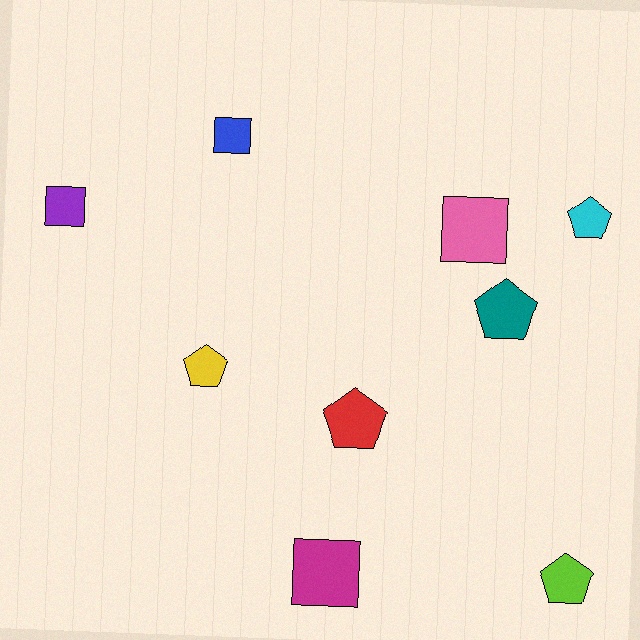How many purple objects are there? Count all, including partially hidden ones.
There is 1 purple object.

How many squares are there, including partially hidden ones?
There are 4 squares.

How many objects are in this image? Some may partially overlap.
There are 9 objects.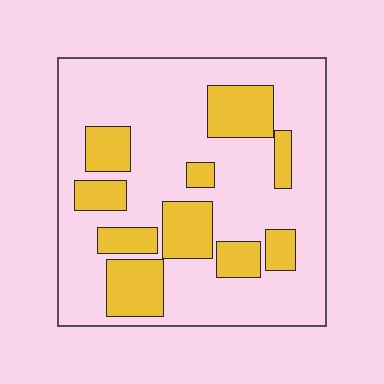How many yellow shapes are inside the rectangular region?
10.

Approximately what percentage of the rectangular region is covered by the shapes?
Approximately 30%.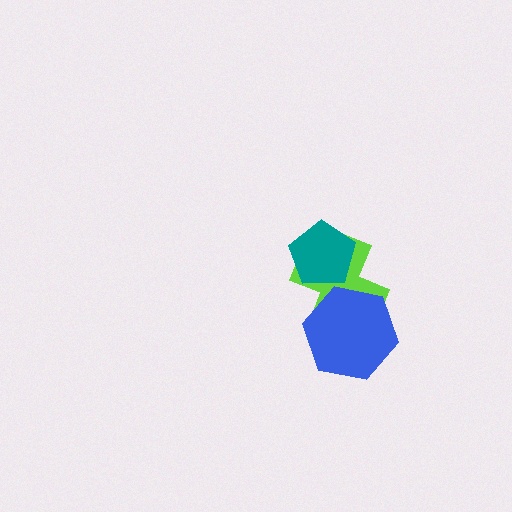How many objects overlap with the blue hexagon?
1 object overlaps with the blue hexagon.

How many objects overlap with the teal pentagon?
1 object overlaps with the teal pentagon.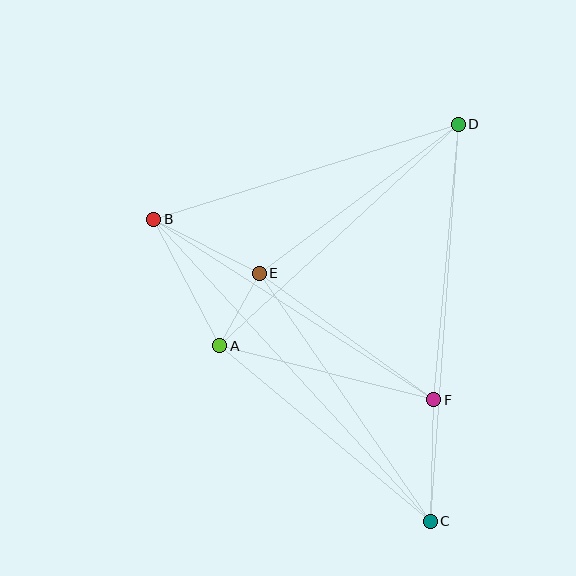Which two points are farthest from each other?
Points B and C are farthest from each other.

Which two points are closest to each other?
Points A and E are closest to each other.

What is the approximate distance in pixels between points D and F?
The distance between D and F is approximately 277 pixels.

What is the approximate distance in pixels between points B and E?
The distance between B and E is approximately 118 pixels.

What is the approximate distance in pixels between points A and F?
The distance between A and F is approximately 220 pixels.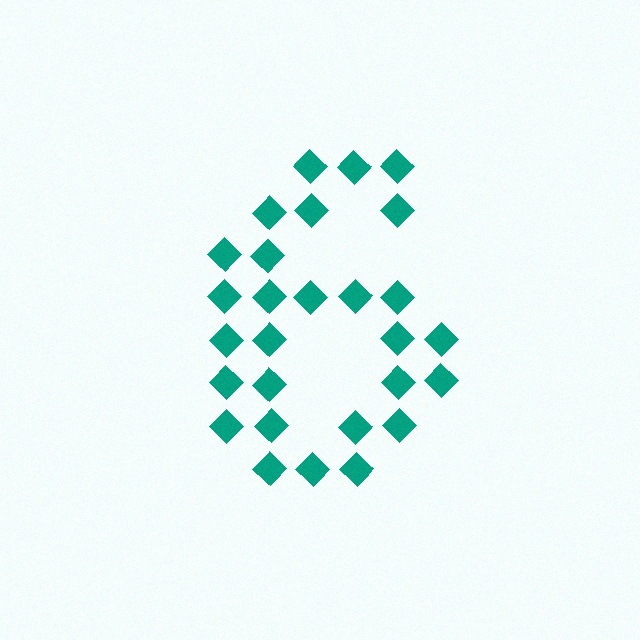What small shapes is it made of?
It is made of small diamonds.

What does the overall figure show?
The overall figure shows the digit 6.